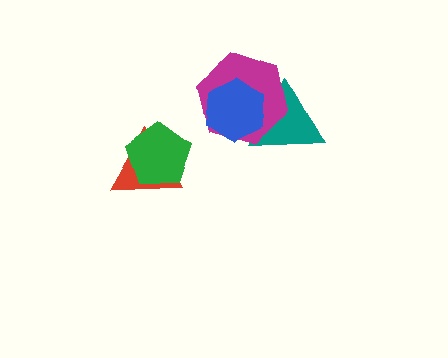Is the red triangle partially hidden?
Yes, it is partially covered by another shape.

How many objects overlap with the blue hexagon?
2 objects overlap with the blue hexagon.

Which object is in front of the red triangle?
The green pentagon is in front of the red triangle.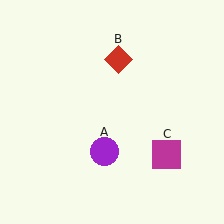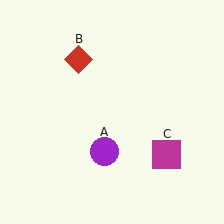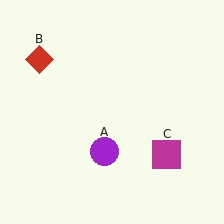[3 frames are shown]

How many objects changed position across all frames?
1 object changed position: red diamond (object B).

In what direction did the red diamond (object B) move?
The red diamond (object B) moved left.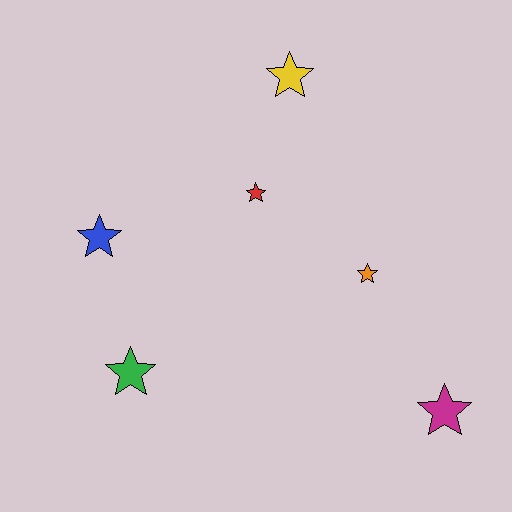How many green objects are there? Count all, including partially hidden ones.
There is 1 green object.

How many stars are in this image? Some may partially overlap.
There are 6 stars.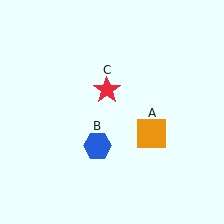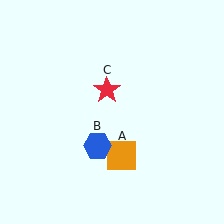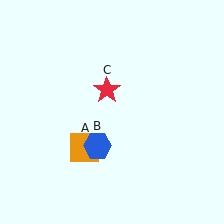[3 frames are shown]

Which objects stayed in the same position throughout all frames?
Blue hexagon (object B) and red star (object C) remained stationary.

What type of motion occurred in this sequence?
The orange square (object A) rotated clockwise around the center of the scene.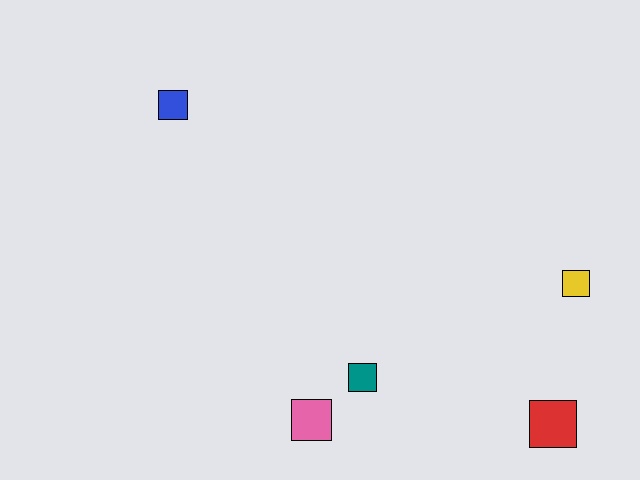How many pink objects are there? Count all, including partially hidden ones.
There is 1 pink object.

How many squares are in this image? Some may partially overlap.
There are 5 squares.